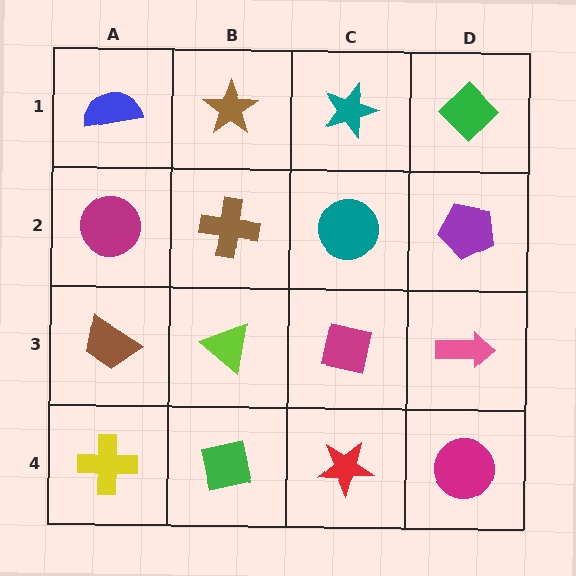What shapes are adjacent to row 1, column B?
A brown cross (row 2, column B), a blue semicircle (row 1, column A), a teal star (row 1, column C).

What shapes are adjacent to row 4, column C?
A magenta square (row 3, column C), a green square (row 4, column B), a magenta circle (row 4, column D).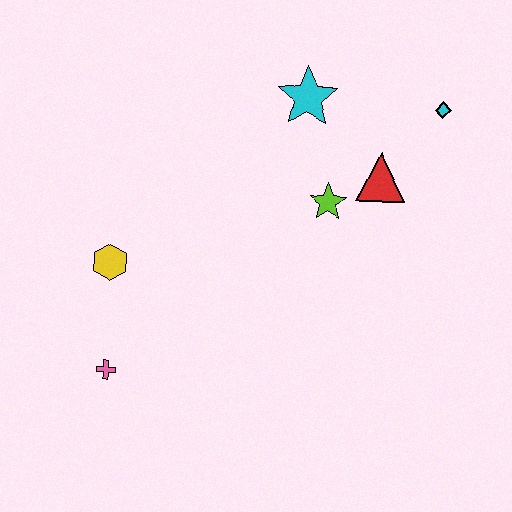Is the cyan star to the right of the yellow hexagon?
Yes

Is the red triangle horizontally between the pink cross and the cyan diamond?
Yes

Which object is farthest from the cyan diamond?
The pink cross is farthest from the cyan diamond.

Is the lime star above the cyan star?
No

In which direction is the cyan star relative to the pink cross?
The cyan star is above the pink cross.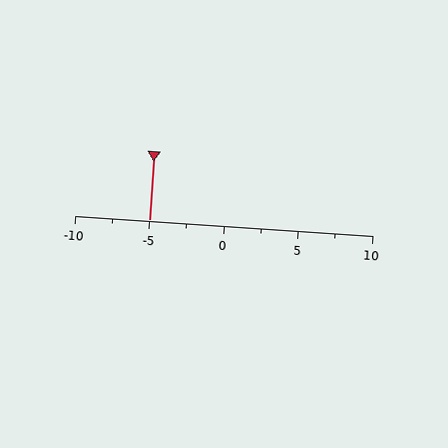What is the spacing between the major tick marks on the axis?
The major ticks are spaced 5 apart.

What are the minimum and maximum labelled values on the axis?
The axis runs from -10 to 10.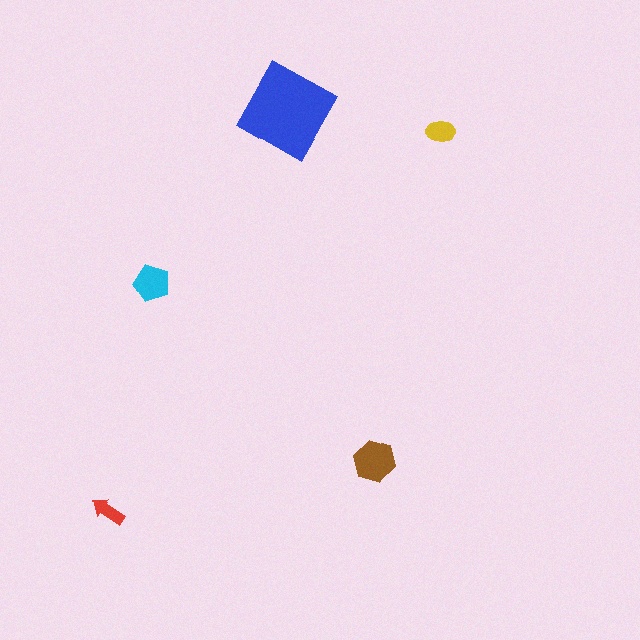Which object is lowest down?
The red arrow is bottommost.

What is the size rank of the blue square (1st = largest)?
1st.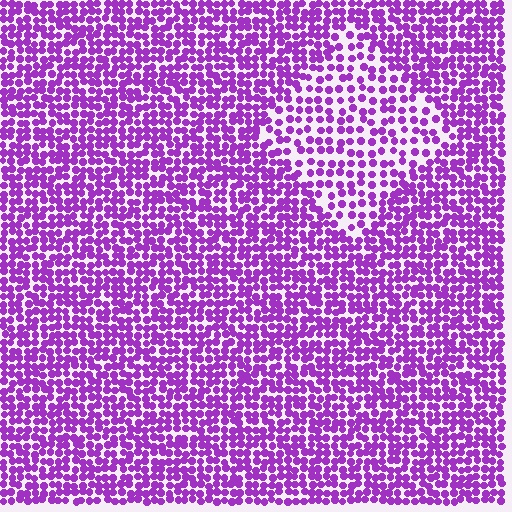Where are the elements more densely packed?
The elements are more densely packed outside the diamond boundary.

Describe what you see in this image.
The image contains small purple elements arranged at two different densities. A diamond-shaped region is visible where the elements are less densely packed than the surrounding area.